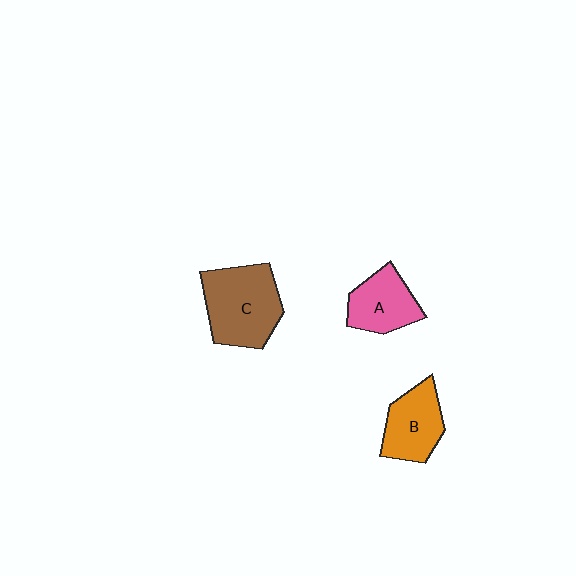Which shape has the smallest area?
Shape A (pink).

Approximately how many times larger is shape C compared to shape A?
Approximately 1.5 times.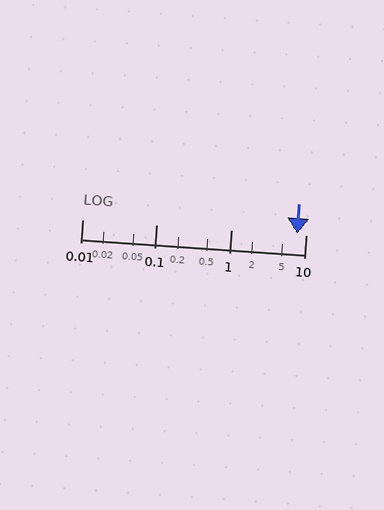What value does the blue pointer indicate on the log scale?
The pointer indicates approximately 7.8.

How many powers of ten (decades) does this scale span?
The scale spans 3 decades, from 0.01 to 10.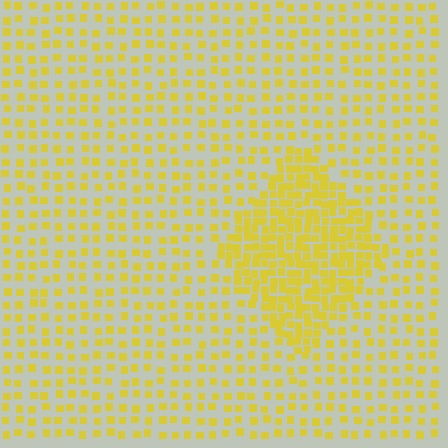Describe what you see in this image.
The image contains small yellow elements arranged at two different densities. A diamond-shaped region is visible where the elements are more densely packed than the surrounding area.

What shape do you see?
I see a diamond.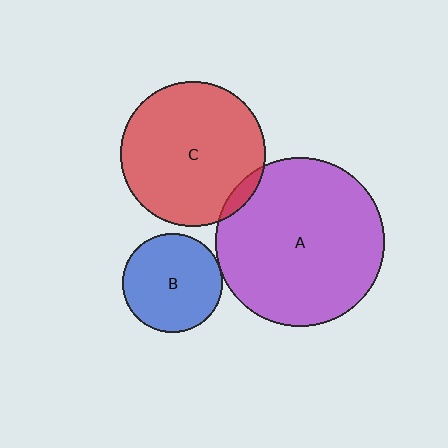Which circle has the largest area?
Circle A (purple).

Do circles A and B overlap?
Yes.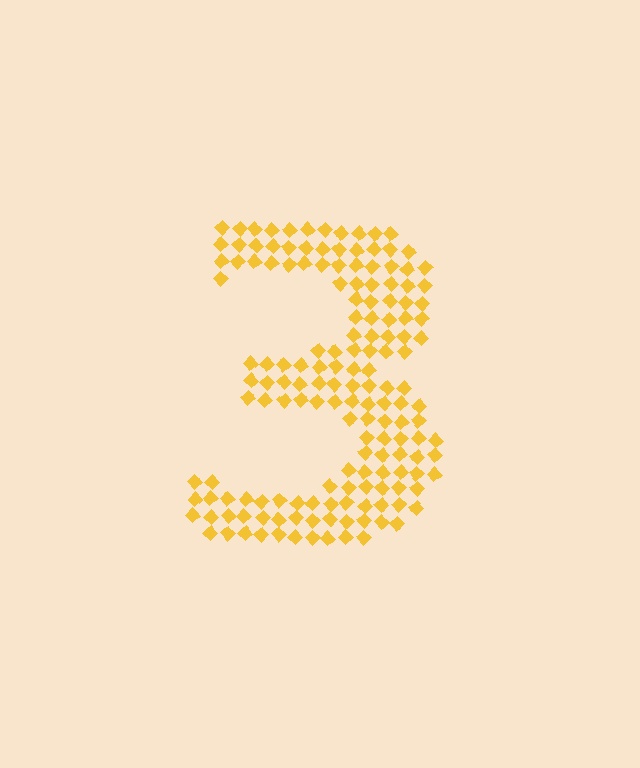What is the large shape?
The large shape is the digit 3.